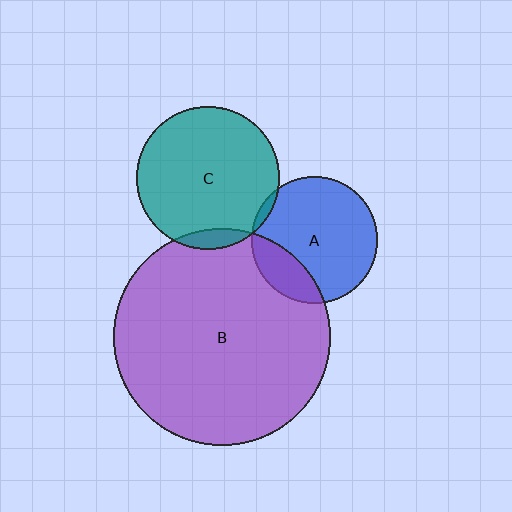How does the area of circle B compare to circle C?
Approximately 2.3 times.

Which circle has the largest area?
Circle B (purple).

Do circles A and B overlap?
Yes.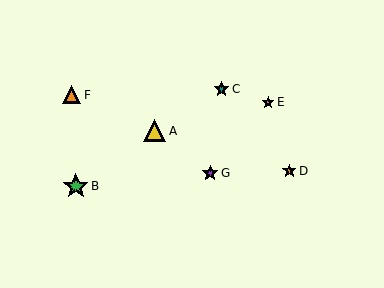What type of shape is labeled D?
Shape D is an orange star.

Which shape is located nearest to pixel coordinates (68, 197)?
The green star (labeled B) at (76, 186) is nearest to that location.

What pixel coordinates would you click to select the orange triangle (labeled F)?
Click at (72, 95) to select the orange triangle F.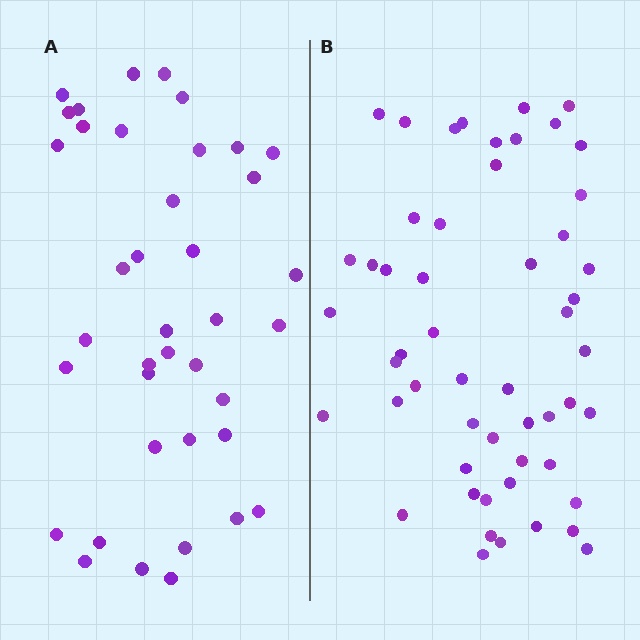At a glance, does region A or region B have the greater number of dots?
Region B (the right region) has more dots.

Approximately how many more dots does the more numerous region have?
Region B has approximately 15 more dots than region A.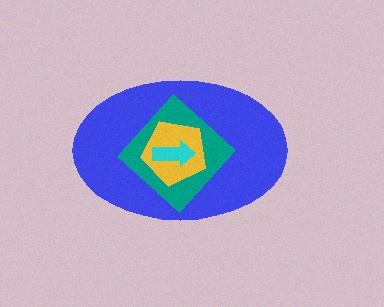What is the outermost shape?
The blue ellipse.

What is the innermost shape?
The cyan arrow.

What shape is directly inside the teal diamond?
The yellow pentagon.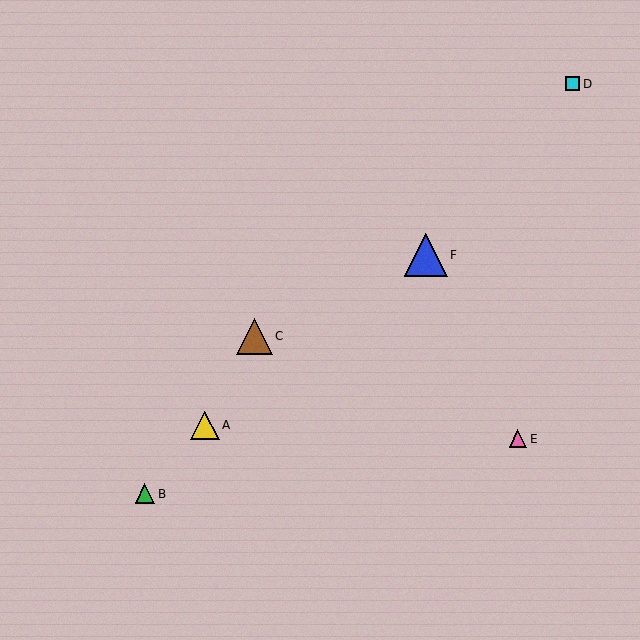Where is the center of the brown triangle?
The center of the brown triangle is at (254, 336).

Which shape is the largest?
The blue triangle (labeled F) is the largest.